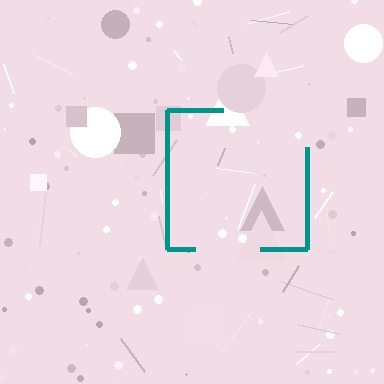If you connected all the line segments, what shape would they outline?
They would outline a square.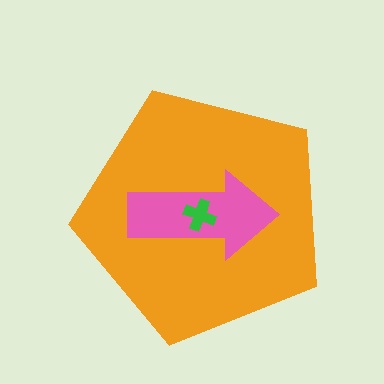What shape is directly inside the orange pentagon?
The pink arrow.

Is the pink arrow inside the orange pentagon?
Yes.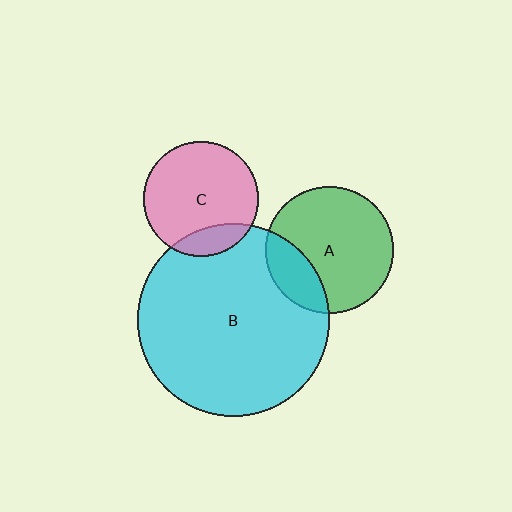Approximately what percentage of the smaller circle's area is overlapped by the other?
Approximately 15%.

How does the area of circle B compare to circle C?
Approximately 2.8 times.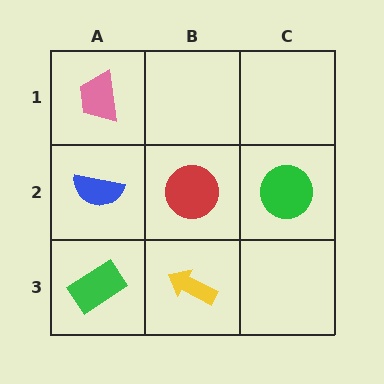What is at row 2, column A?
A blue semicircle.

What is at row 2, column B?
A red circle.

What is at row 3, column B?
A yellow arrow.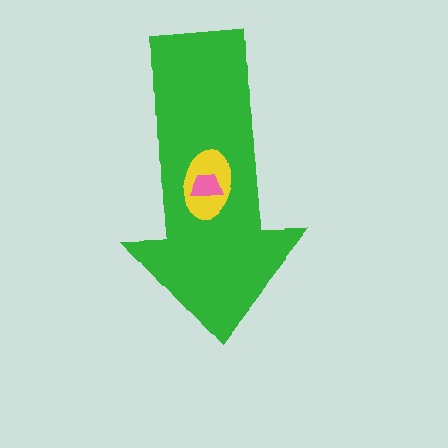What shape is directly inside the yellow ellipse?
The pink trapezoid.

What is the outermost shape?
The green arrow.